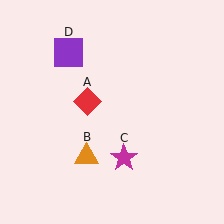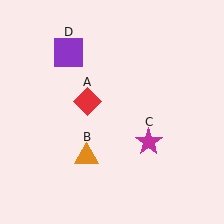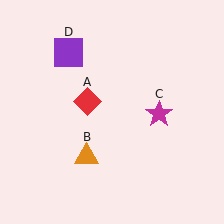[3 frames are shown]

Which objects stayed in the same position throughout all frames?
Red diamond (object A) and orange triangle (object B) and purple square (object D) remained stationary.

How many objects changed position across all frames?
1 object changed position: magenta star (object C).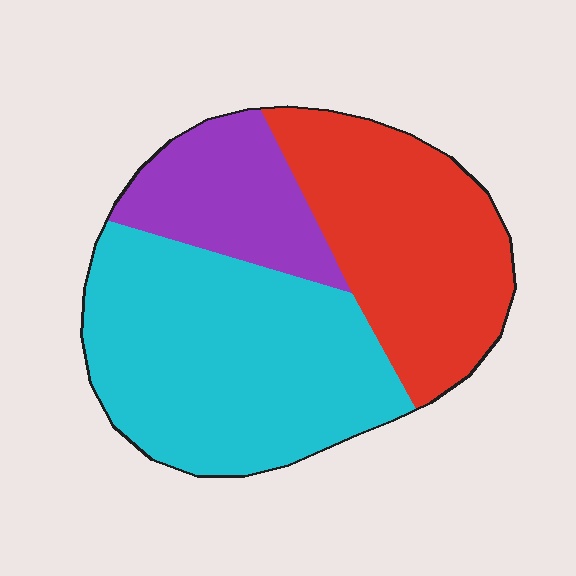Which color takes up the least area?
Purple, at roughly 20%.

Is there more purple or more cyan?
Cyan.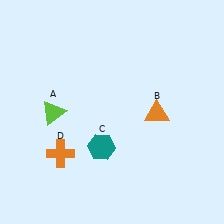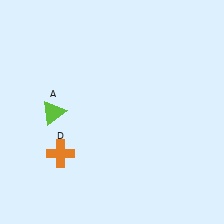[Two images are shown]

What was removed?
The teal hexagon (C), the orange triangle (B) were removed in Image 2.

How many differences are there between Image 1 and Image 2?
There are 2 differences between the two images.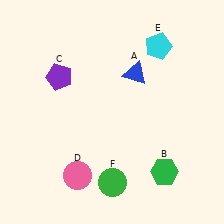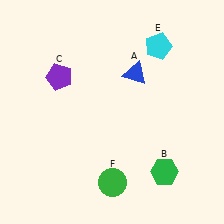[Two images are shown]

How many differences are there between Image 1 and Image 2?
There is 1 difference between the two images.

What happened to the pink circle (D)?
The pink circle (D) was removed in Image 2. It was in the bottom-left area of Image 1.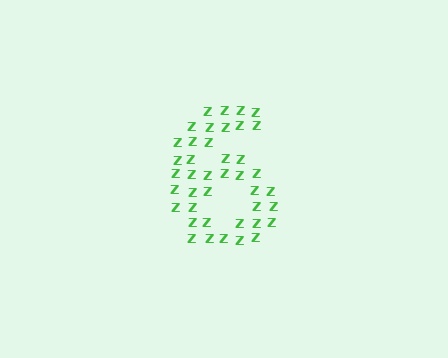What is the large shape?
The large shape is the digit 6.